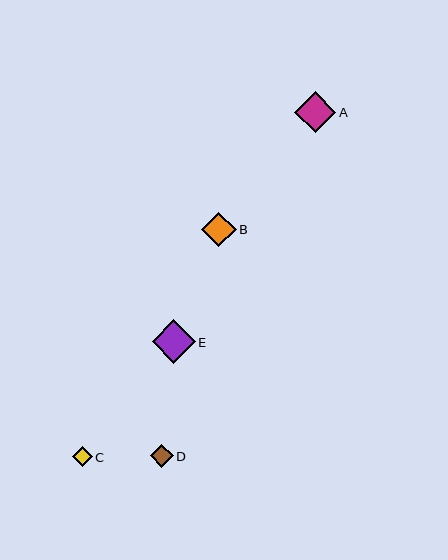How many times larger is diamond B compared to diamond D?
Diamond B is approximately 1.5 times the size of diamond D.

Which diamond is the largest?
Diamond E is the largest with a size of approximately 43 pixels.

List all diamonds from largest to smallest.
From largest to smallest: E, A, B, D, C.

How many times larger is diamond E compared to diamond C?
Diamond E is approximately 2.2 times the size of diamond C.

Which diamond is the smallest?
Diamond C is the smallest with a size of approximately 20 pixels.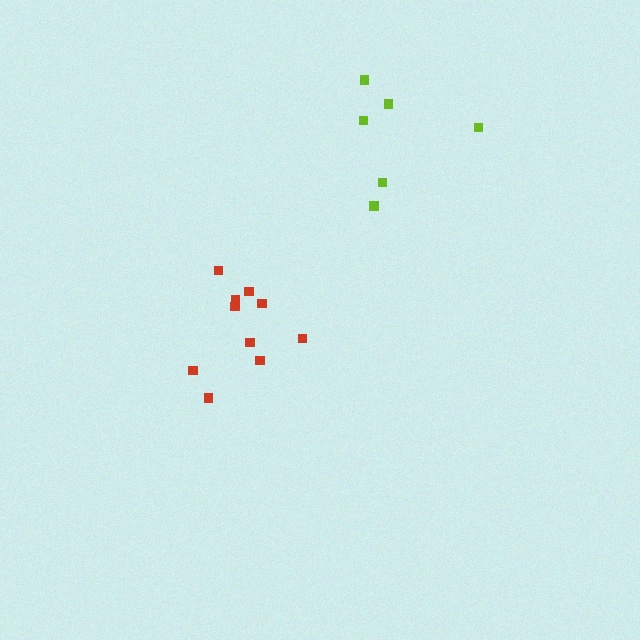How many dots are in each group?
Group 1: 10 dots, Group 2: 6 dots (16 total).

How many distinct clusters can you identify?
There are 2 distinct clusters.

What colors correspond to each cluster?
The clusters are colored: red, lime.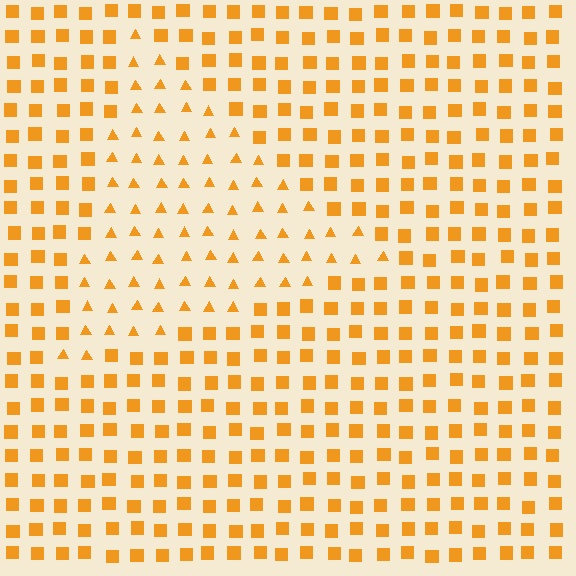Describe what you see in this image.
The image is filled with small orange elements arranged in a uniform grid. A triangle-shaped region contains triangles, while the surrounding area contains squares. The boundary is defined purely by the change in element shape.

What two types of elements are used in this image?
The image uses triangles inside the triangle region and squares outside it.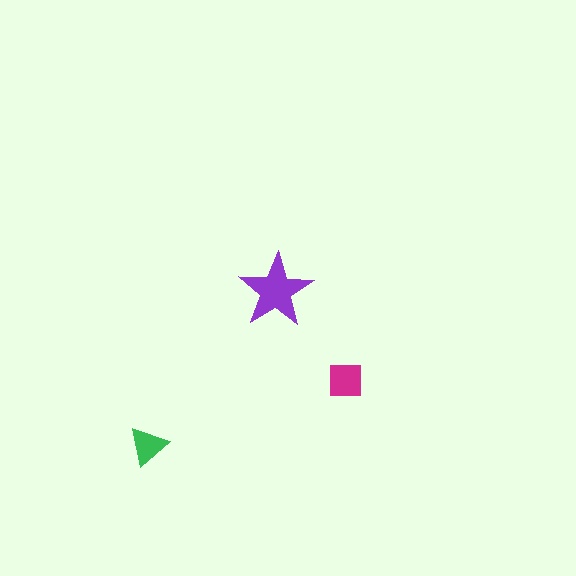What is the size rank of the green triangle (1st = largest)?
3rd.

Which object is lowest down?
The green triangle is bottommost.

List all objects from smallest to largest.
The green triangle, the magenta square, the purple star.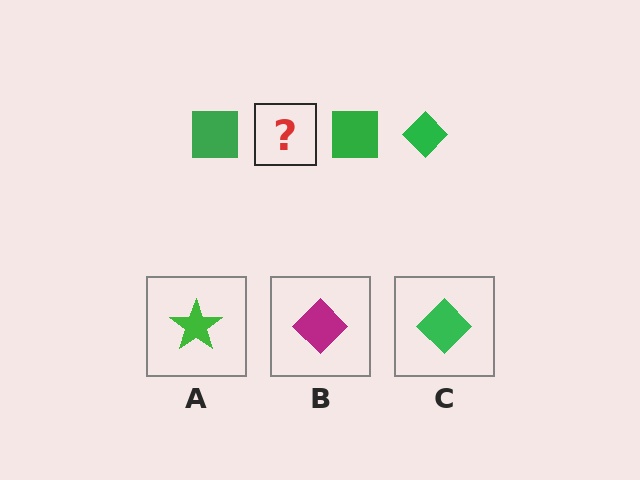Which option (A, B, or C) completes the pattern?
C.